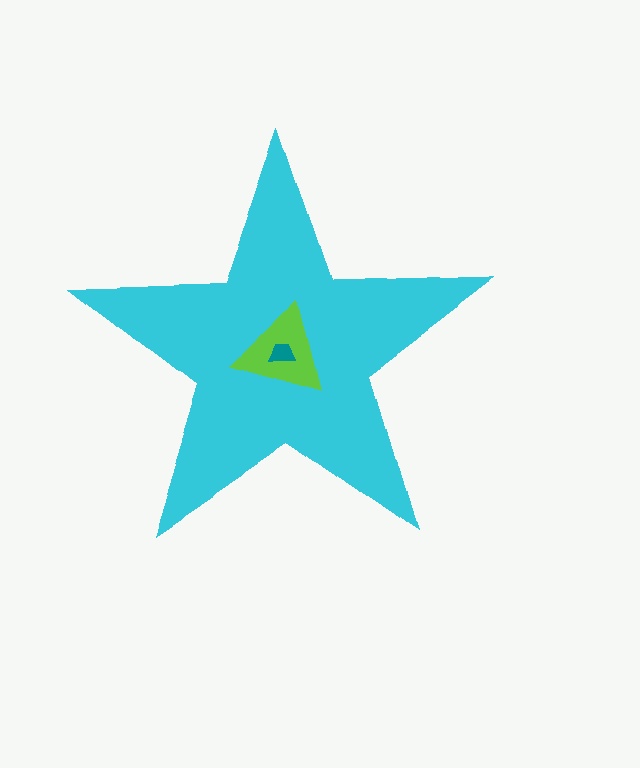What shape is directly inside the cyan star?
The lime triangle.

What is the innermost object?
The teal trapezoid.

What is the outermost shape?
The cyan star.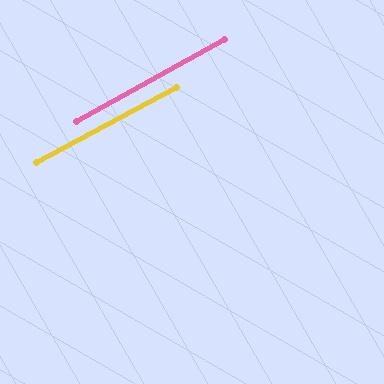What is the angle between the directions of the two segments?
Approximately 1 degree.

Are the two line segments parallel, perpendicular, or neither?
Parallel — their directions differ by only 0.8°.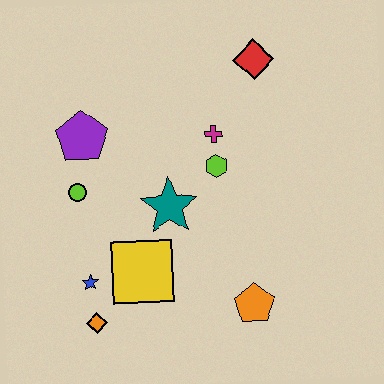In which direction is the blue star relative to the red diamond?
The blue star is below the red diamond.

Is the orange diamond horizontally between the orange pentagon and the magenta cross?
No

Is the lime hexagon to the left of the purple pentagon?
No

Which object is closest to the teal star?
The lime hexagon is closest to the teal star.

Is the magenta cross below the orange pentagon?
No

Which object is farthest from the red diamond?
The orange diamond is farthest from the red diamond.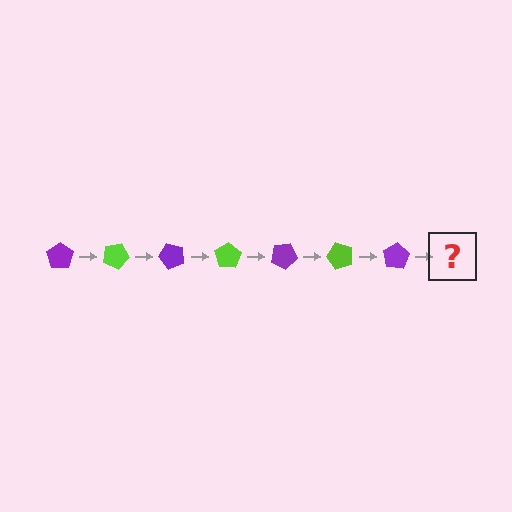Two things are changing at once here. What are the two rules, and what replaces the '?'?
The two rules are that it rotates 25 degrees each step and the color cycles through purple and lime. The '?' should be a lime pentagon, rotated 175 degrees from the start.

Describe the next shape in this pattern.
It should be a lime pentagon, rotated 175 degrees from the start.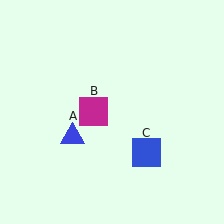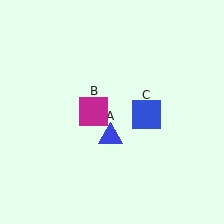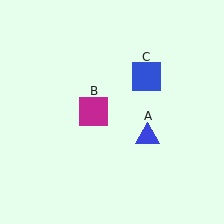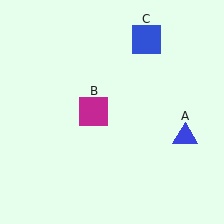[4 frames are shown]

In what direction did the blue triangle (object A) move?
The blue triangle (object A) moved right.